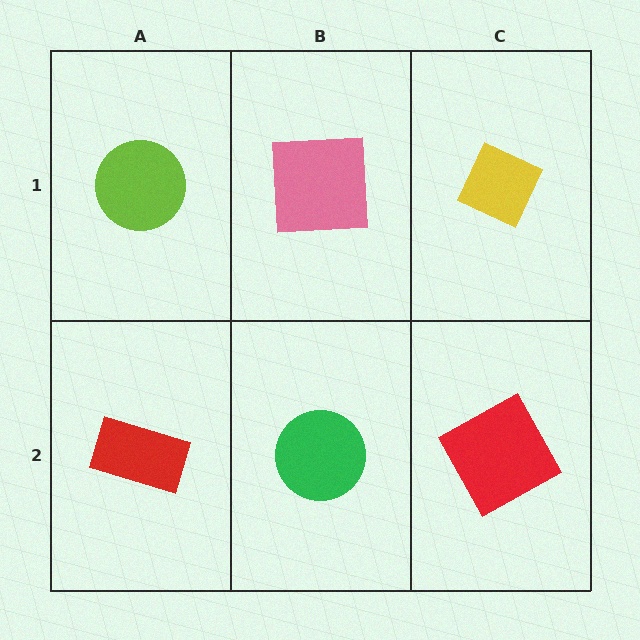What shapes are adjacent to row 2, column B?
A pink square (row 1, column B), a red rectangle (row 2, column A), a red square (row 2, column C).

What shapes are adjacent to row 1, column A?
A red rectangle (row 2, column A), a pink square (row 1, column B).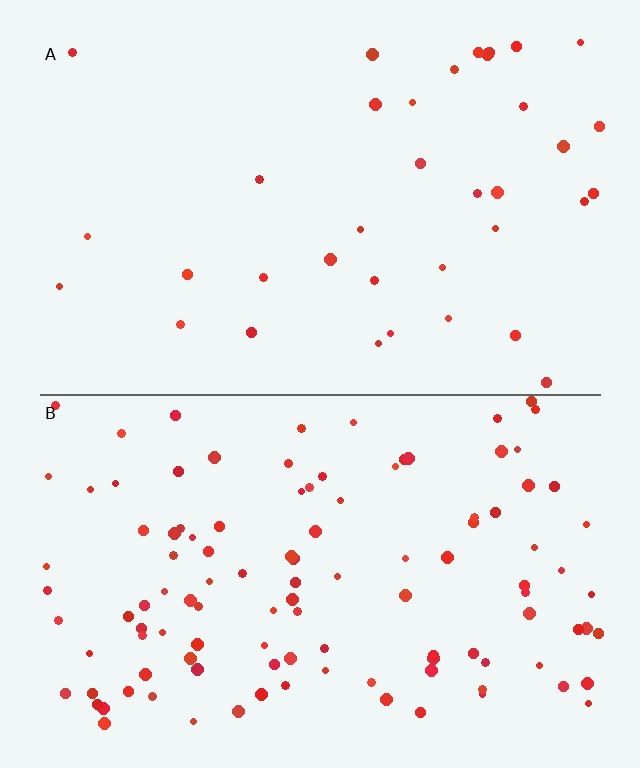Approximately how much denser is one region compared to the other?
Approximately 3.2× — region B over region A.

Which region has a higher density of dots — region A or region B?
B (the bottom).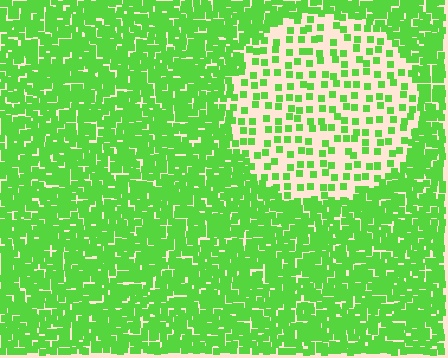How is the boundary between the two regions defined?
The boundary is defined by a change in element density (approximately 3.1x ratio). All elements are the same color, size, and shape.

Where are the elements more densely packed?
The elements are more densely packed outside the circle boundary.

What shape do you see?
I see a circle.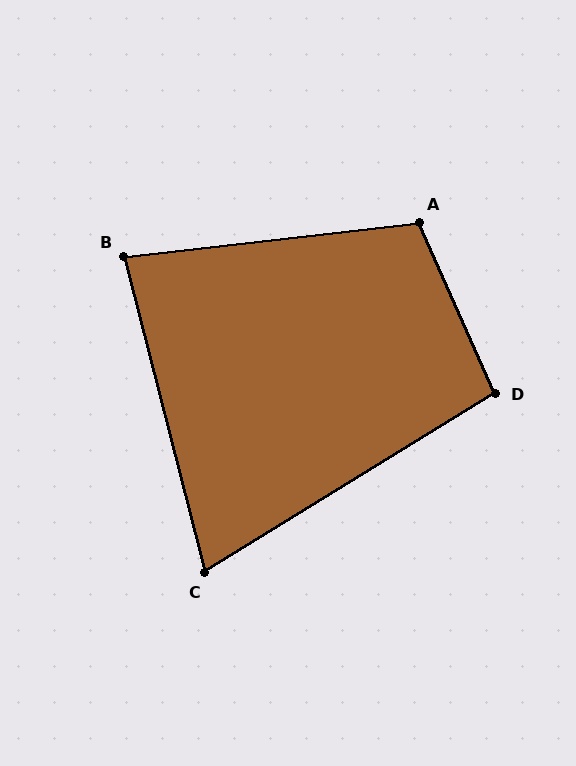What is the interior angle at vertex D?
Approximately 98 degrees (obtuse).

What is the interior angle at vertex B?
Approximately 82 degrees (acute).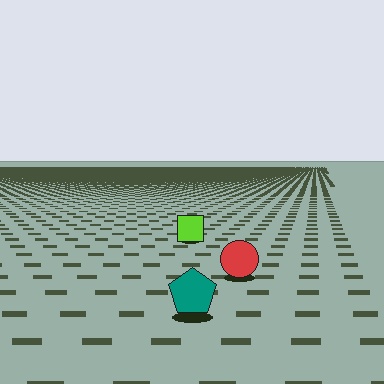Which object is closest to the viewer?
The teal pentagon is closest. The texture marks near it are larger and more spread out.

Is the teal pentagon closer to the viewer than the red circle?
Yes. The teal pentagon is closer — you can tell from the texture gradient: the ground texture is coarser near it.